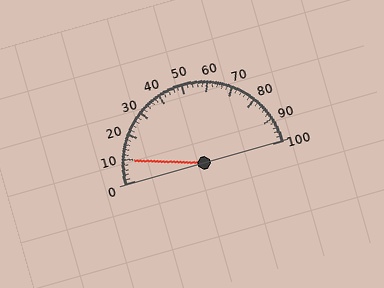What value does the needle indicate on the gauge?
The needle indicates approximately 10.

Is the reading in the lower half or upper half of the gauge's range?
The reading is in the lower half of the range (0 to 100).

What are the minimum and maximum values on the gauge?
The gauge ranges from 0 to 100.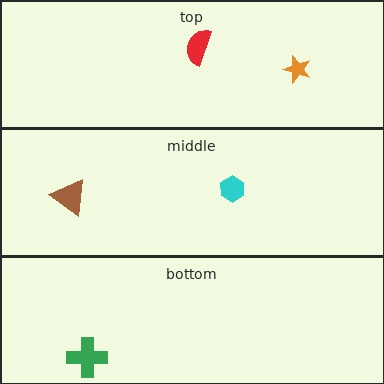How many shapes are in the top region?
2.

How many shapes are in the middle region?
2.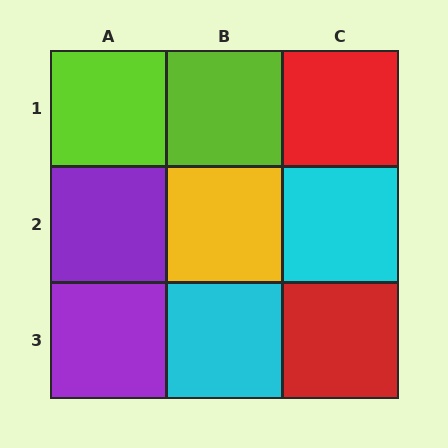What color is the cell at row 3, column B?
Cyan.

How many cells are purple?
2 cells are purple.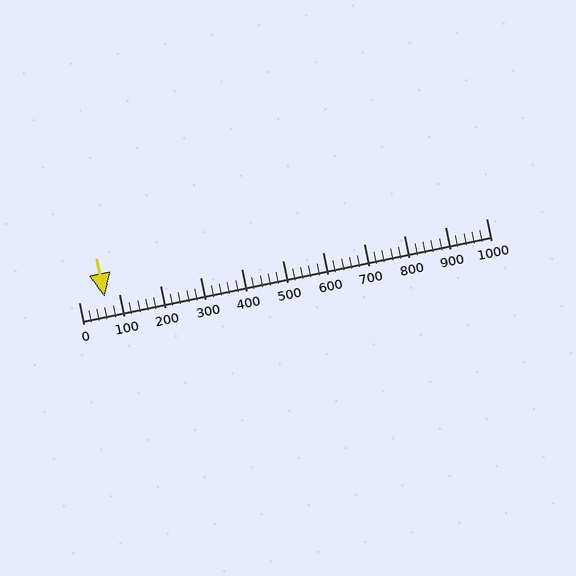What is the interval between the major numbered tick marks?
The major tick marks are spaced 100 units apart.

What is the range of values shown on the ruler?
The ruler shows values from 0 to 1000.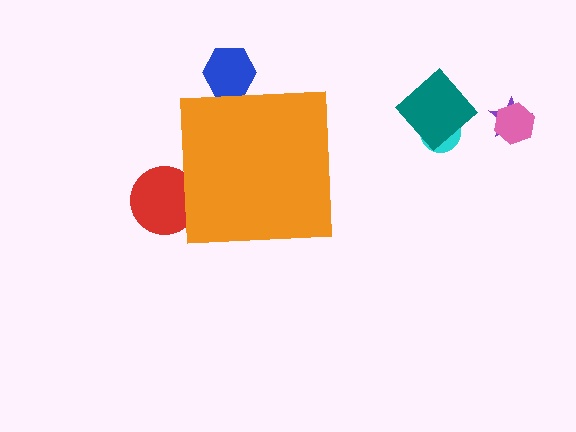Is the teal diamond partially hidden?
No, the teal diamond is fully visible.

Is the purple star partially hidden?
No, the purple star is fully visible.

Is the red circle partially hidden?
Yes, the red circle is partially hidden behind the orange square.